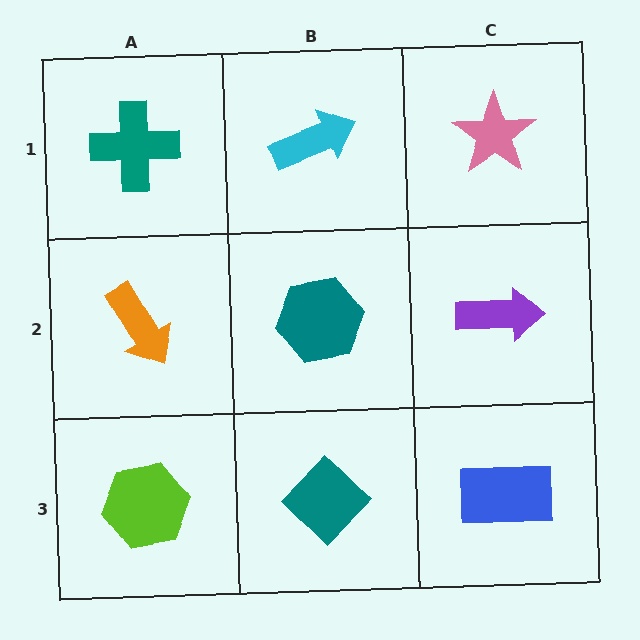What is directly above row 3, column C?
A purple arrow.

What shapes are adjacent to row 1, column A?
An orange arrow (row 2, column A), a cyan arrow (row 1, column B).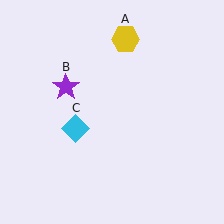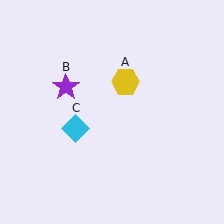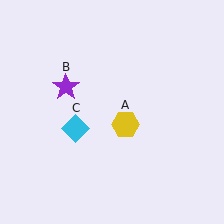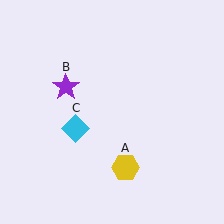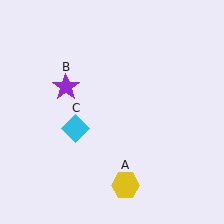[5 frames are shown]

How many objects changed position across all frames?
1 object changed position: yellow hexagon (object A).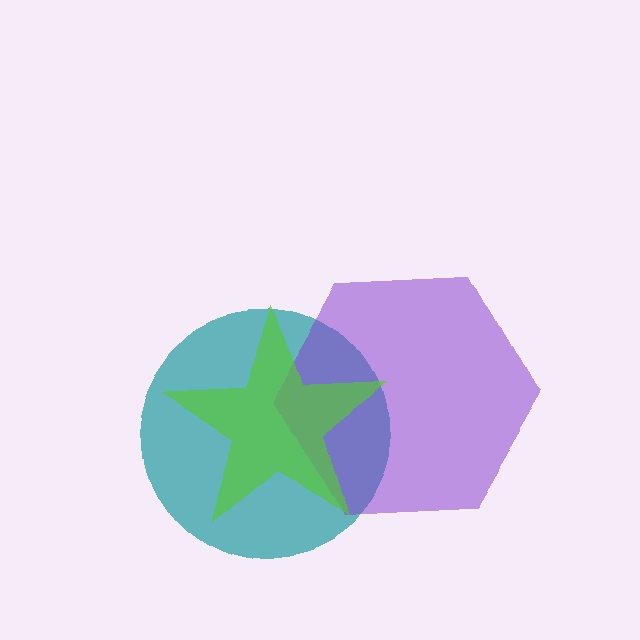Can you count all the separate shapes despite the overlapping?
Yes, there are 3 separate shapes.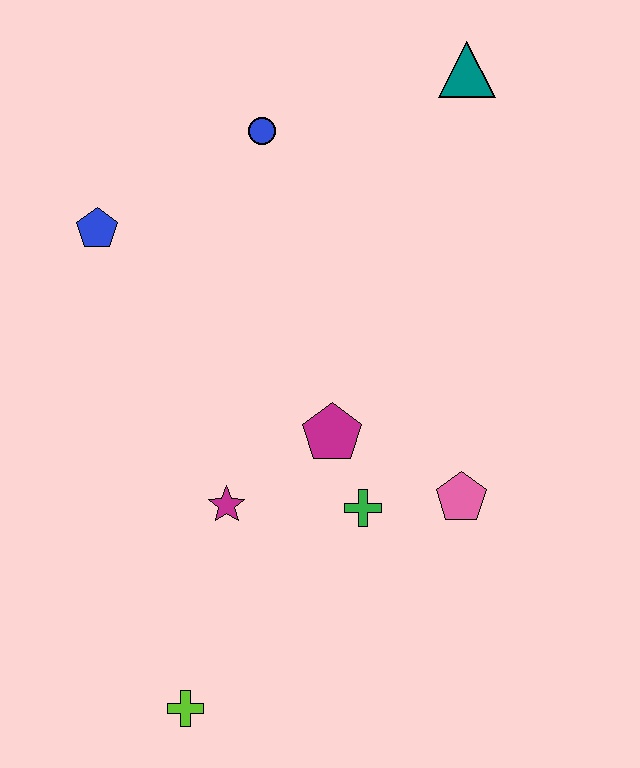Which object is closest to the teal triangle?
The blue circle is closest to the teal triangle.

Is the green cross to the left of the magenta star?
No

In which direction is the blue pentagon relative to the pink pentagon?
The blue pentagon is to the left of the pink pentagon.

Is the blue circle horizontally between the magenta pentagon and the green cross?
No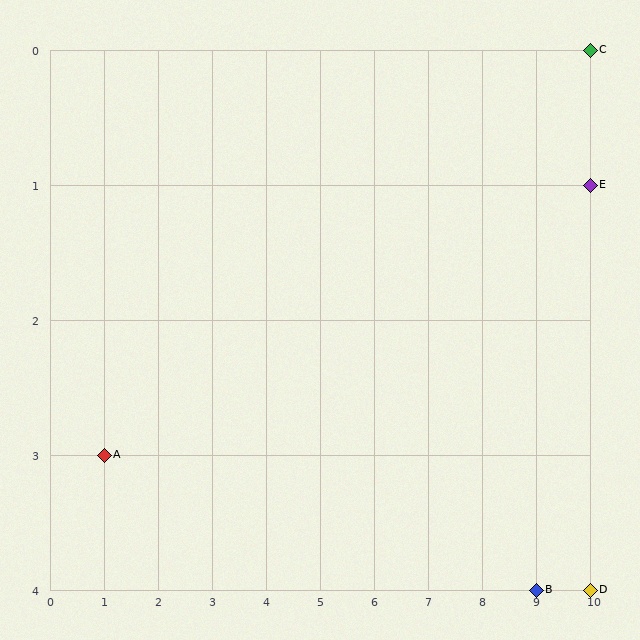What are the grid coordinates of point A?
Point A is at grid coordinates (1, 3).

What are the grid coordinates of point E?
Point E is at grid coordinates (10, 1).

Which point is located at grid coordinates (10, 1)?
Point E is at (10, 1).